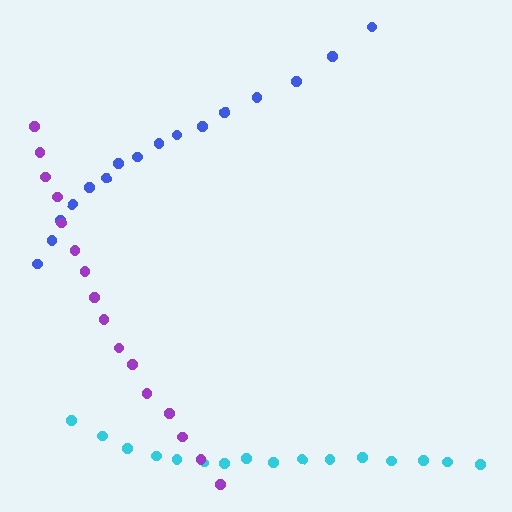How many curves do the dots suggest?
There are 3 distinct paths.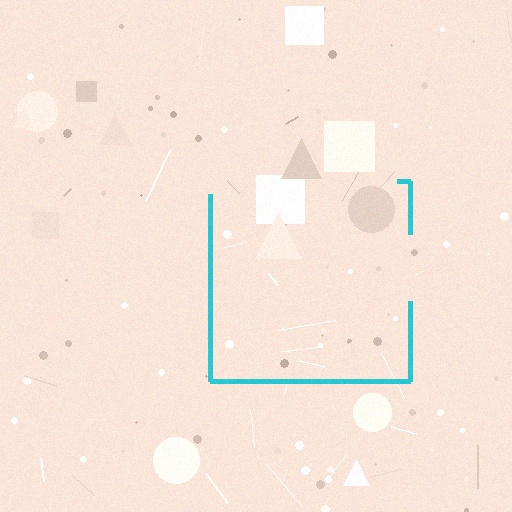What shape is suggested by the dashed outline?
The dashed outline suggests a square.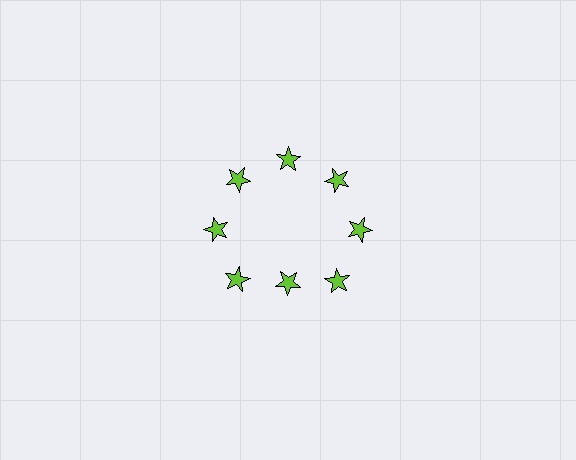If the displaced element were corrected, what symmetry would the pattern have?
It would have 8-fold rotational symmetry — the pattern would map onto itself every 45 degrees.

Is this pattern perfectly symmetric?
No. The 8 lime stars are arranged in a ring, but one element near the 6 o'clock position is pulled inward toward the center, breaking the 8-fold rotational symmetry.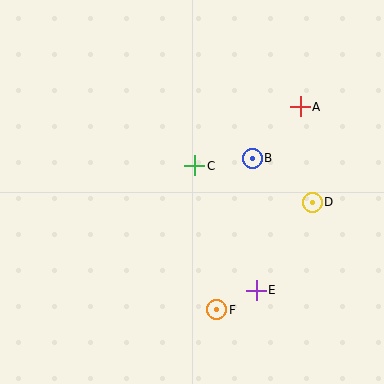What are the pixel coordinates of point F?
Point F is at (217, 310).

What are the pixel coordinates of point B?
Point B is at (252, 158).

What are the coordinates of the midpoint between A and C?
The midpoint between A and C is at (247, 136).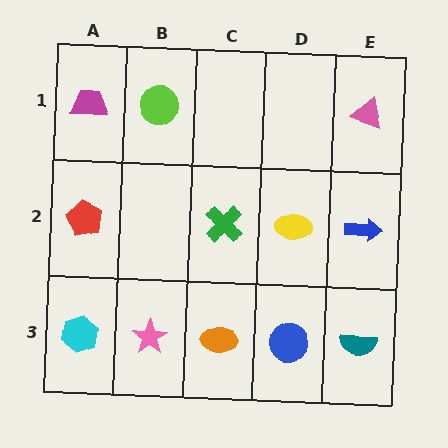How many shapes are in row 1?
3 shapes.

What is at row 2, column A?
A red pentagon.